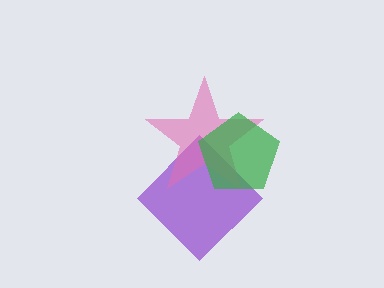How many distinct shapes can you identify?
There are 3 distinct shapes: a purple diamond, a pink star, a green pentagon.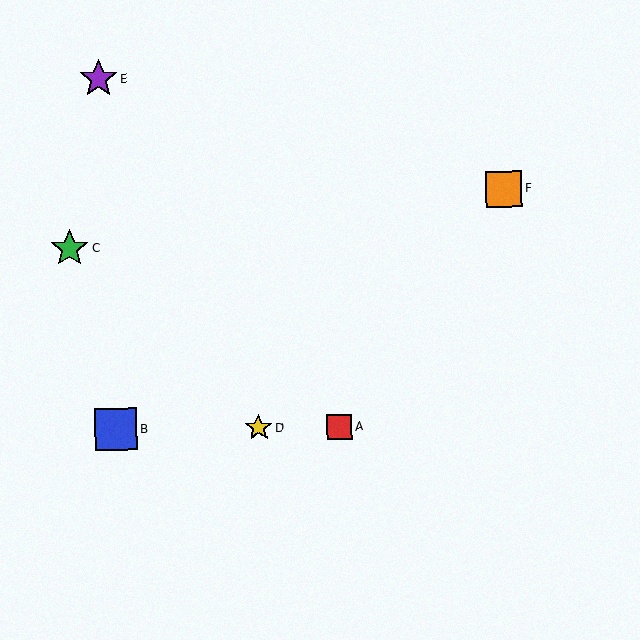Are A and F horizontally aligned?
No, A is at y≈426 and F is at y≈189.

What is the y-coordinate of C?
Object C is at y≈249.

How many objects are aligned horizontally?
3 objects (A, B, D) are aligned horizontally.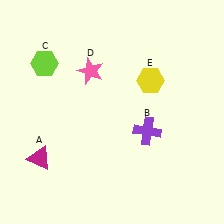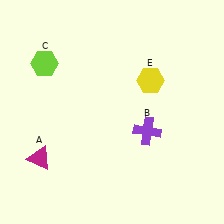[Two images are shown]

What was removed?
The pink star (D) was removed in Image 2.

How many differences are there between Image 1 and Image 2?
There is 1 difference between the two images.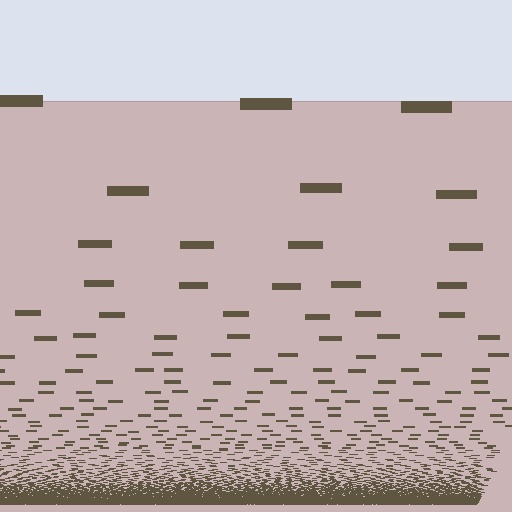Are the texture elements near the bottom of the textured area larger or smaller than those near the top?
Smaller. The gradient is inverted — elements near the bottom are smaller and denser.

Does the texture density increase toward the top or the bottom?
Density increases toward the bottom.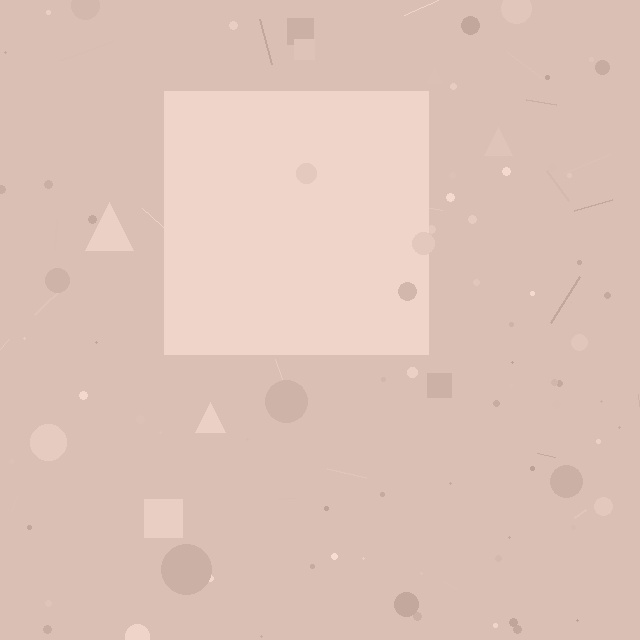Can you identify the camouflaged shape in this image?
The camouflaged shape is a square.